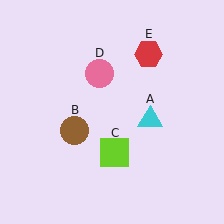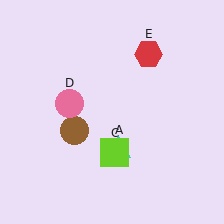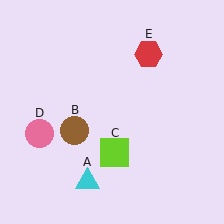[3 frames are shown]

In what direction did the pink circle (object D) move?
The pink circle (object D) moved down and to the left.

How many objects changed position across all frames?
2 objects changed position: cyan triangle (object A), pink circle (object D).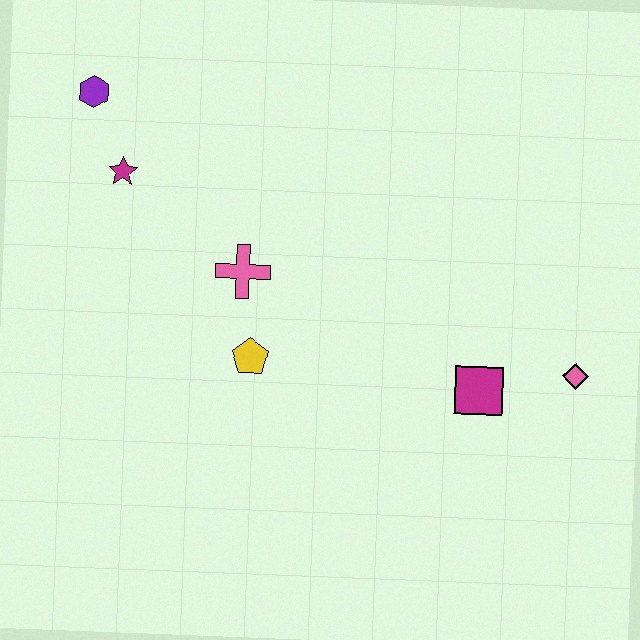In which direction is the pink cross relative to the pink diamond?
The pink cross is to the left of the pink diamond.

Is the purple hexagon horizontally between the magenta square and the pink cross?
No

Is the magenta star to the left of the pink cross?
Yes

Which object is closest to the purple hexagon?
The magenta star is closest to the purple hexagon.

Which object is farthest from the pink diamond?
The purple hexagon is farthest from the pink diamond.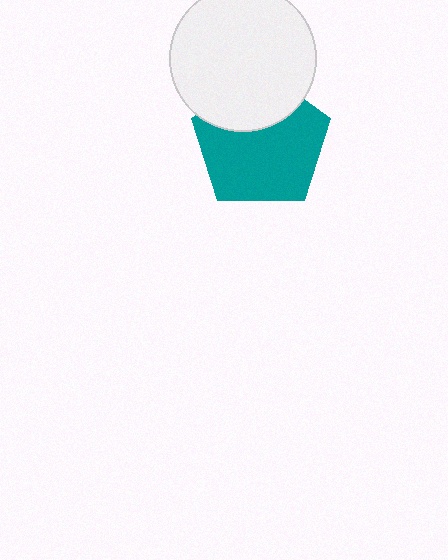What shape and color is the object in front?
The object in front is a white circle.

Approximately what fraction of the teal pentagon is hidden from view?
Roughly 30% of the teal pentagon is hidden behind the white circle.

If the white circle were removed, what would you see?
You would see the complete teal pentagon.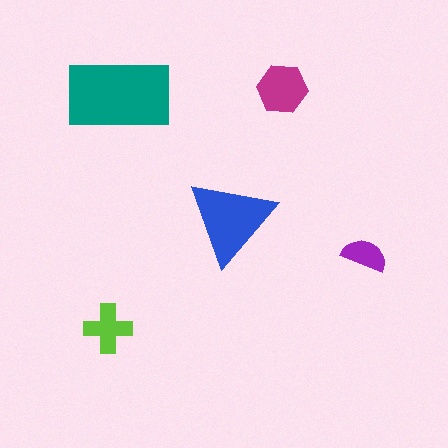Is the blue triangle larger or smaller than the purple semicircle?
Larger.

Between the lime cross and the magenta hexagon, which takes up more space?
The magenta hexagon.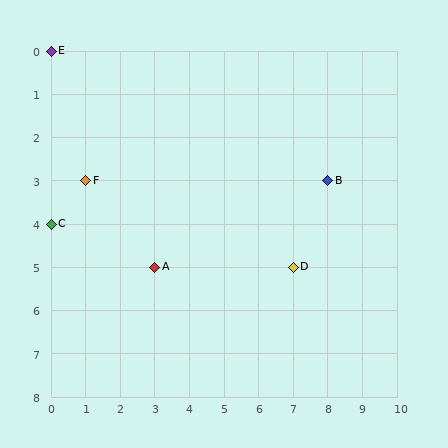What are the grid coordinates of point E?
Point E is at grid coordinates (0, 0).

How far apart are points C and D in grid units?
Points C and D are 7 columns and 1 row apart (about 7.1 grid units diagonally).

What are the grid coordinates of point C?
Point C is at grid coordinates (0, 4).